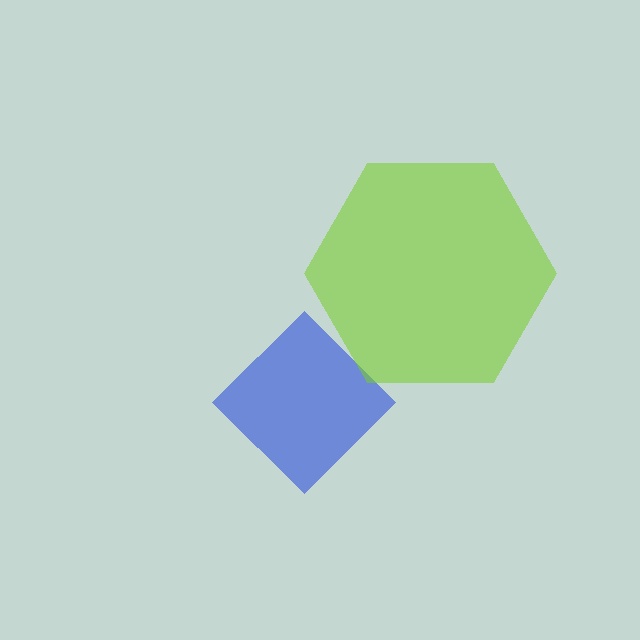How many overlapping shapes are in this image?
There are 2 overlapping shapes in the image.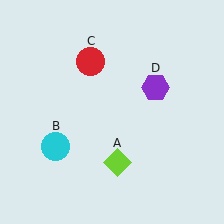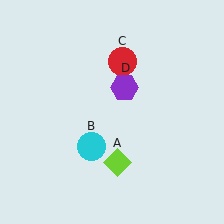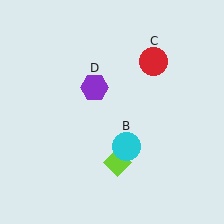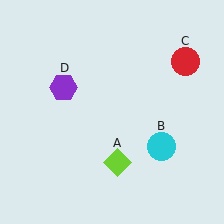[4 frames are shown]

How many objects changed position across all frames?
3 objects changed position: cyan circle (object B), red circle (object C), purple hexagon (object D).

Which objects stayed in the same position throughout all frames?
Lime diamond (object A) remained stationary.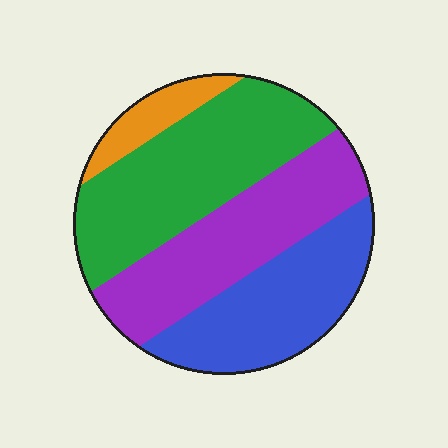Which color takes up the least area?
Orange, at roughly 10%.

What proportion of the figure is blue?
Blue takes up between a sixth and a third of the figure.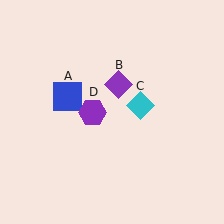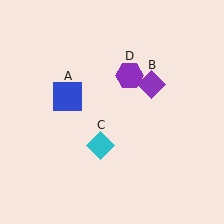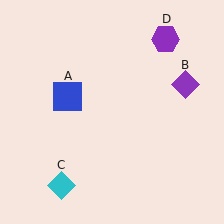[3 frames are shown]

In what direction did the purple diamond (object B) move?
The purple diamond (object B) moved right.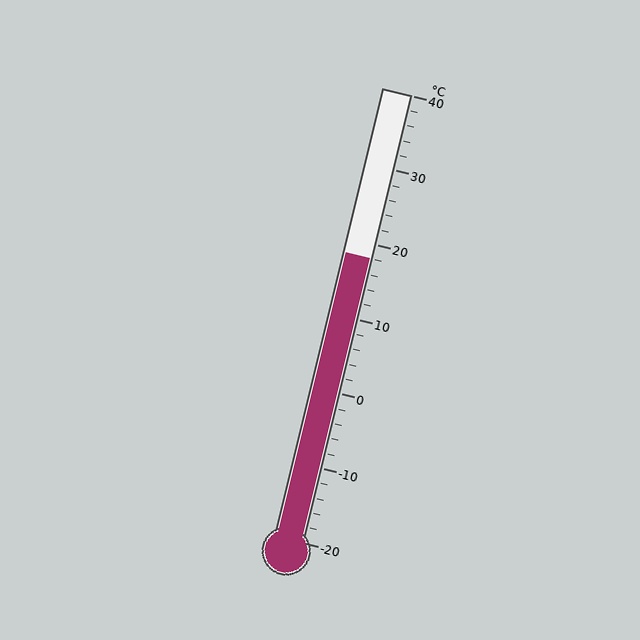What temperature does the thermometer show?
The thermometer shows approximately 18°C.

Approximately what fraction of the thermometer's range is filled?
The thermometer is filled to approximately 65% of its range.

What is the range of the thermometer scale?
The thermometer scale ranges from -20°C to 40°C.